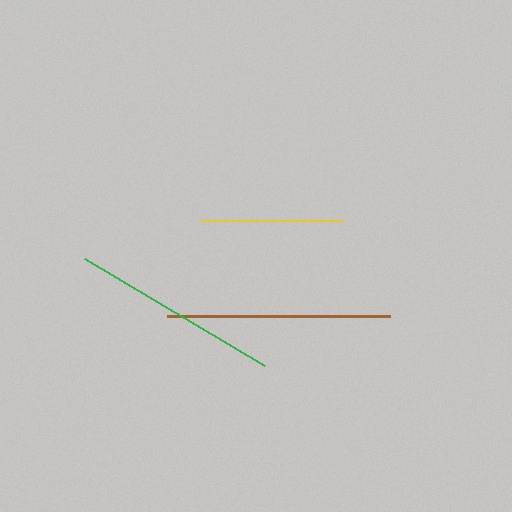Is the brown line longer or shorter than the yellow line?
The brown line is longer than the yellow line.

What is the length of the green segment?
The green segment is approximately 209 pixels long.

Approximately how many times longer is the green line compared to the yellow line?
The green line is approximately 1.5 times the length of the yellow line.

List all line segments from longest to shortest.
From longest to shortest: brown, green, yellow.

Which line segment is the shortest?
The yellow line is the shortest at approximately 142 pixels.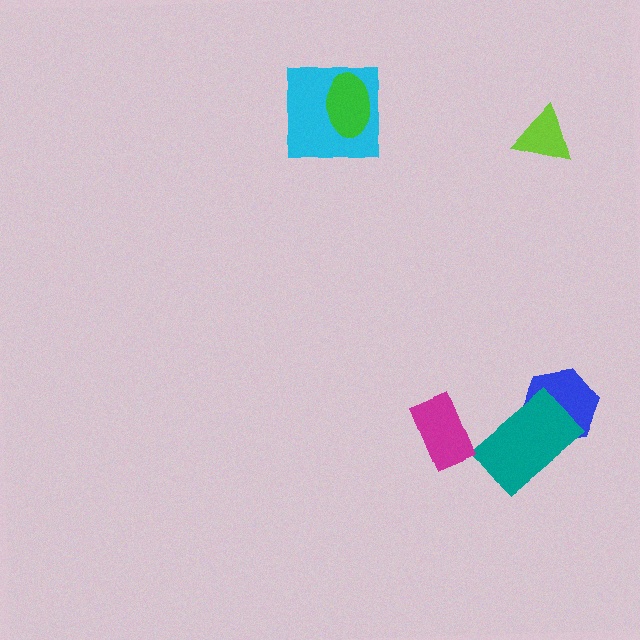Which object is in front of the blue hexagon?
The teal rectangle is in front of the blue hexagon.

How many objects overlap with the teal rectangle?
1 object overlaps with the teal rectangle.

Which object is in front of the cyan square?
The green ellipse is in front of the cyan square.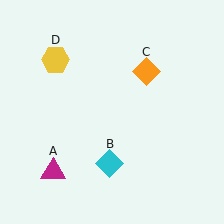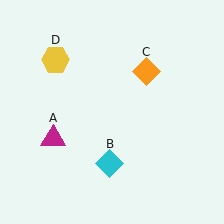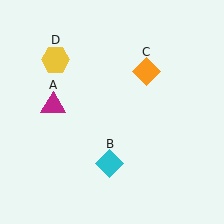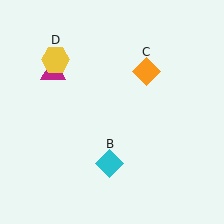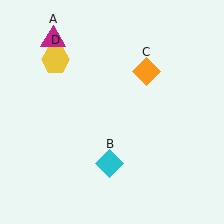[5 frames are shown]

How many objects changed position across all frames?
1 object changed position: magenta triangle (object A).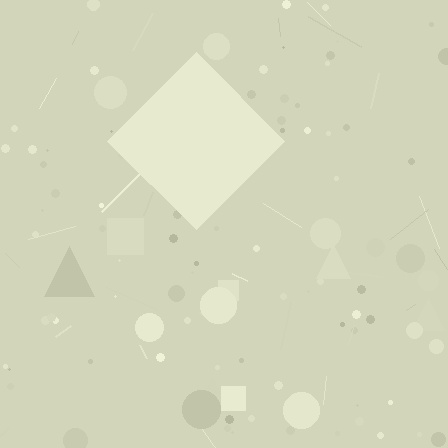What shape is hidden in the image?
A diamond is hidden in the image.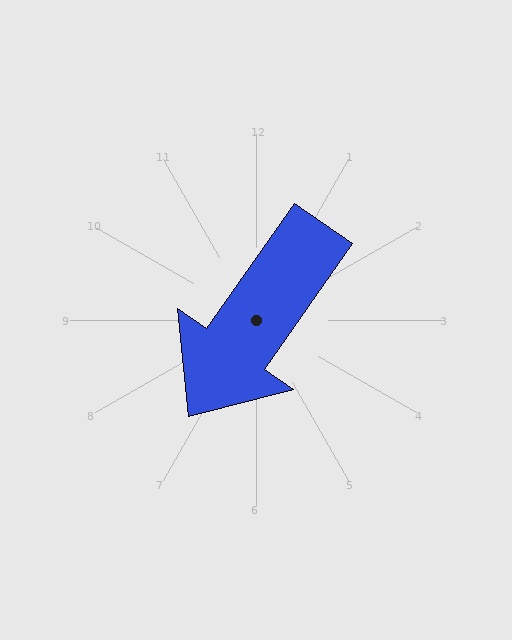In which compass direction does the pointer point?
Southwest.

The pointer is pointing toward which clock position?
Roughly 7 o'clock.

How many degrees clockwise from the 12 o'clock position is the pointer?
Approximately 215 degrees.